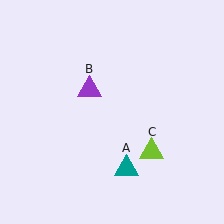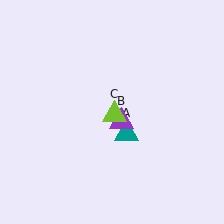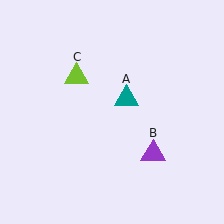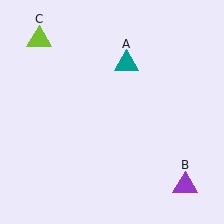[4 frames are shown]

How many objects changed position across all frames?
3 objects changed position: teal triangle (object A), purple triangle (object B), lime triangle (object C).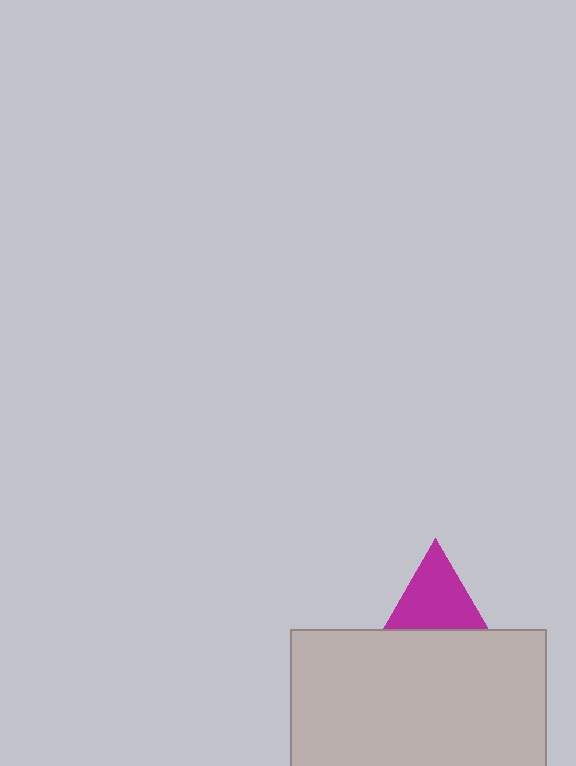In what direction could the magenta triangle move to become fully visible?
The magenta triangle could move up. That would shift it out from behind the light gray rectangle entirely.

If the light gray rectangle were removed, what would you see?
You would see the complete magenta triangle.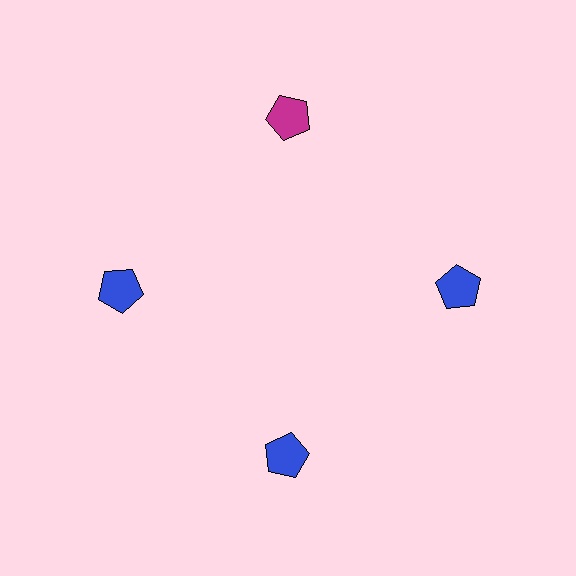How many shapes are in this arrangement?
There are 4 shapes arranged in a ring pattern.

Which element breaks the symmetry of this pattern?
The magenta pentagon at roughly the 12 o'clock position breaks the symmetry. All other shapes are blue pentagons.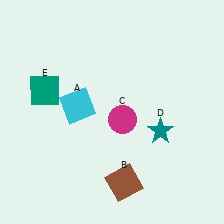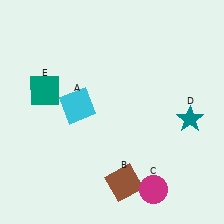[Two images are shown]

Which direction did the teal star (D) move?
The teal star (D) moved right.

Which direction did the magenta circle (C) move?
The magenta circle (C) moved down.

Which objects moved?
The objects that moved are: the magenta circle (C), the teal star (D).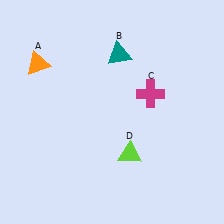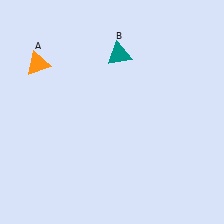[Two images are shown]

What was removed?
The lime triangle (D), the magenta cross (C) were removed in Image 2.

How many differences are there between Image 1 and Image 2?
There are 2 differences between the two images.